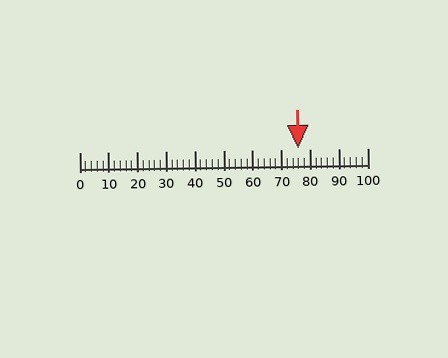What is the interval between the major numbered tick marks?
The major tick marks are spaced 10 units apart.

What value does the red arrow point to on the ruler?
The red arrow points to approximately 76.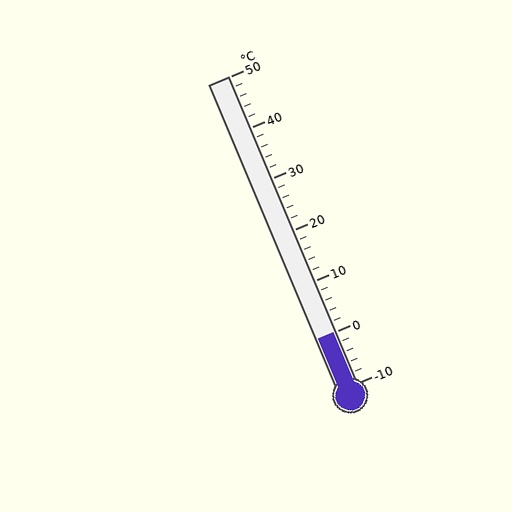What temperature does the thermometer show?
The thermometer shows approximately 0°C.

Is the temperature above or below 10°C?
The temperature is below 10°C.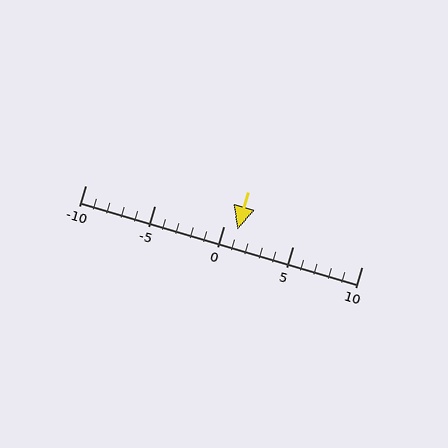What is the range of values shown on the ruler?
The ruler shows values from -10 to 10.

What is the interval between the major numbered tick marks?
The major tick marks are spaced 5 units apart.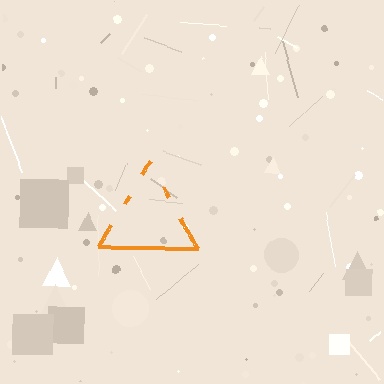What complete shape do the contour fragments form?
The contour fragments form a triangle.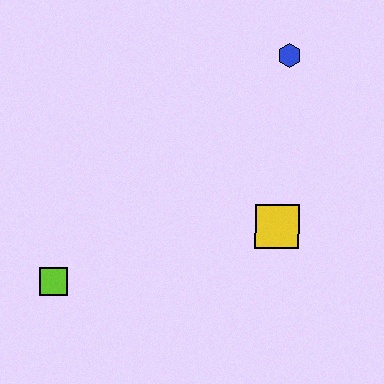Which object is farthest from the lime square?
The blue hexagon is farthest from the lime square.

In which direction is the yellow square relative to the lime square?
The yellow square is to the right of the lime square.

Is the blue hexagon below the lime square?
No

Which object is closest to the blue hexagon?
The yellow square is closest to the blue hexagon.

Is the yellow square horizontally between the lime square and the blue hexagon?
Yes